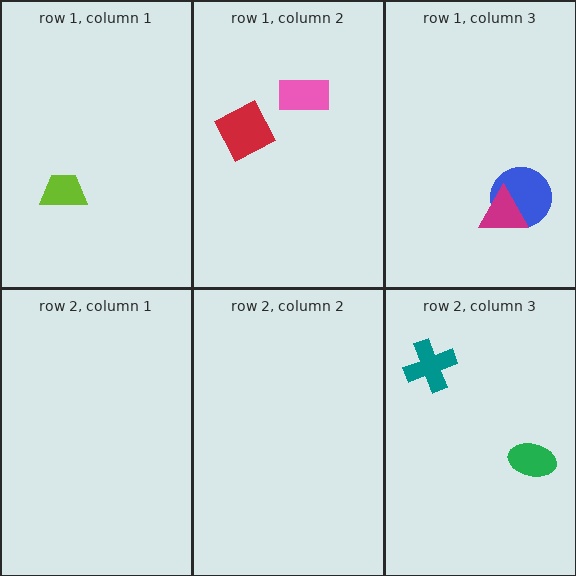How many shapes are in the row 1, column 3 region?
2.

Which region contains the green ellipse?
The row 2, column 3 region.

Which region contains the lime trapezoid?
The row 1, column 1 region.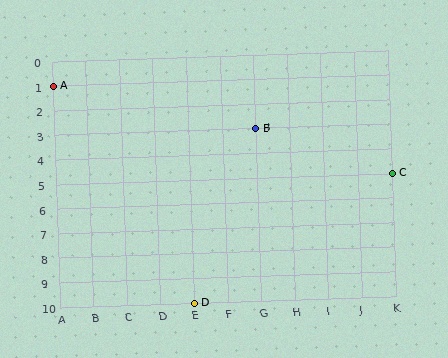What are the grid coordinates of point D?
Point D is at grid coordinates (E, 10).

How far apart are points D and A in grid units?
Points D and A are 4 columns and 9 rows apart (about 9.8 grid units diagonally).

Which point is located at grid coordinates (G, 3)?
Point B is at (G, 3).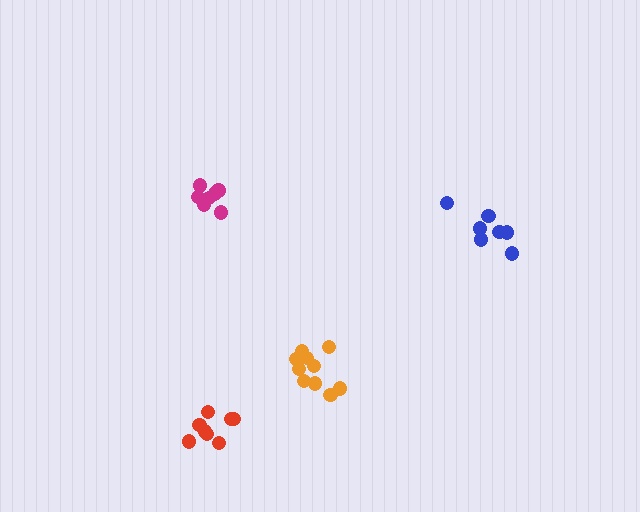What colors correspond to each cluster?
The clusters are colored: orange, magenta, red, blue.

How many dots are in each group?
Group 1: 10 dots, Group 2: 8 dots, Group 3: 8 dots, Group 4: 7 dots (33 total).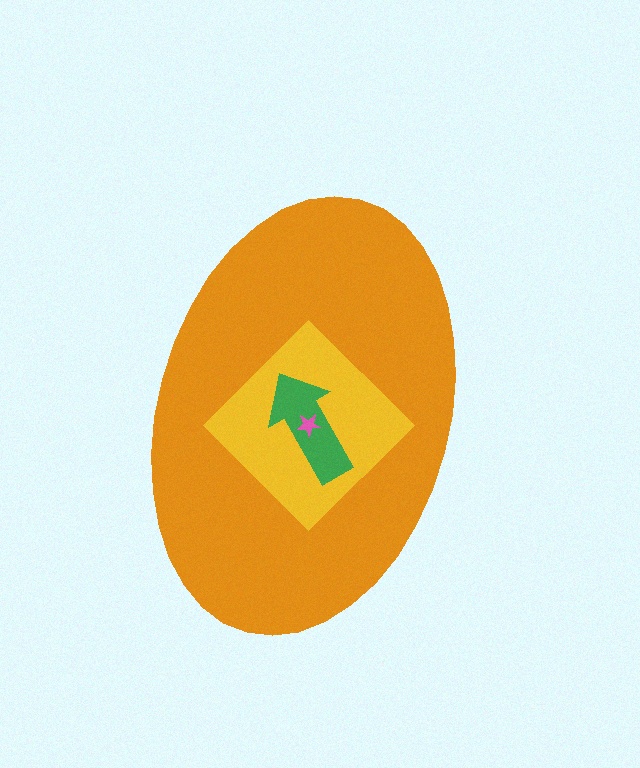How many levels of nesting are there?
4.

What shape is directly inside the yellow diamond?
The green arrow.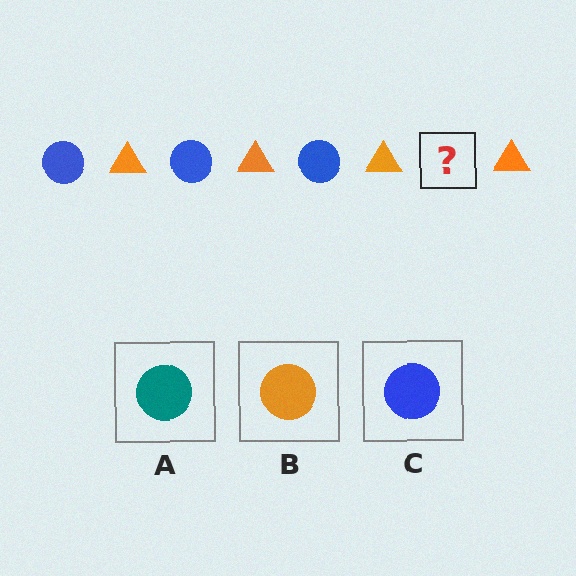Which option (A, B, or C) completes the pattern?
C.